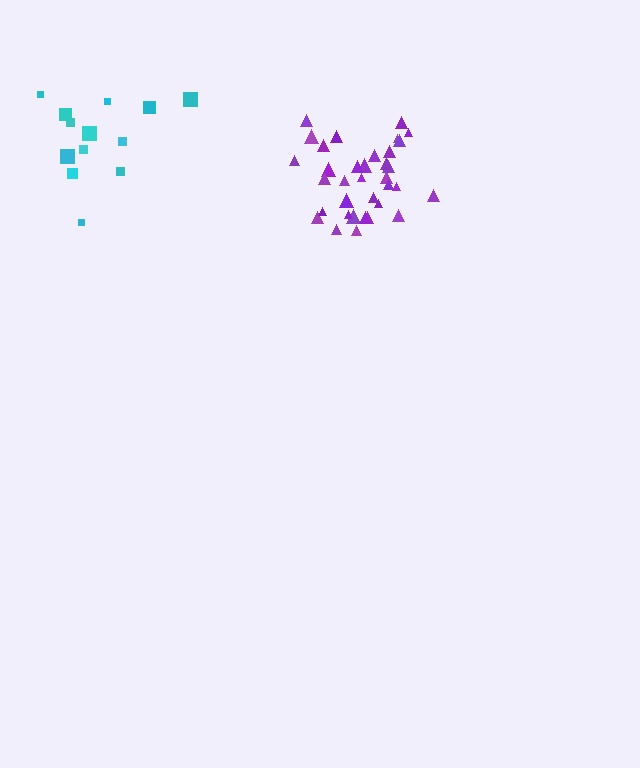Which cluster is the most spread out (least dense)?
Cyan.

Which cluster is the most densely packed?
Purple.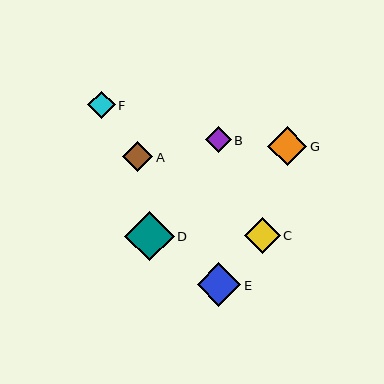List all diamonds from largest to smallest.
From largest to smallest: D, E, G, C, A, F, B.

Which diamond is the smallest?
Diamond B is the smallest with a size of approximately 26 pixels.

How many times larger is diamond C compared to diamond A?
Diamond C is approximately 1.2 times the size of diamond A.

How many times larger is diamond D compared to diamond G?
Diamond D is approximately 1.3 times the size of diamond G.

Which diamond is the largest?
Diamond D is the largest with a size of approximately 49 pixels.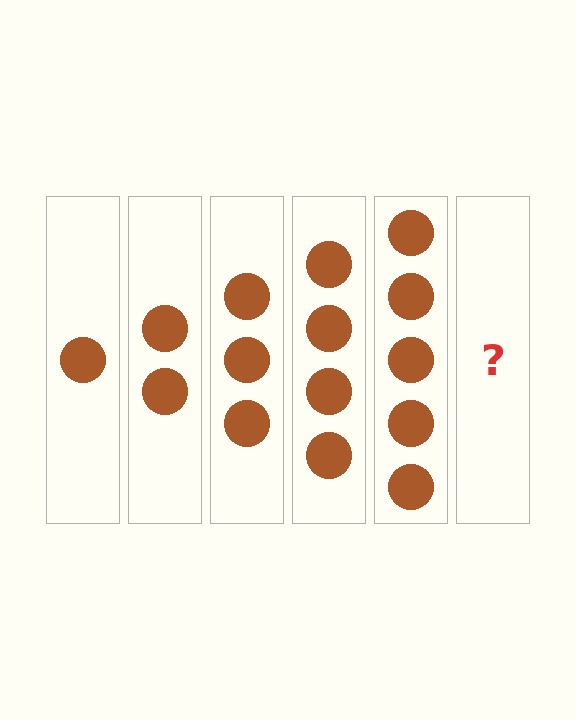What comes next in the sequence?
The next element should be 6 circles.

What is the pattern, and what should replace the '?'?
The pattern is that each step adds one more circle. The '?' should be 6 circles.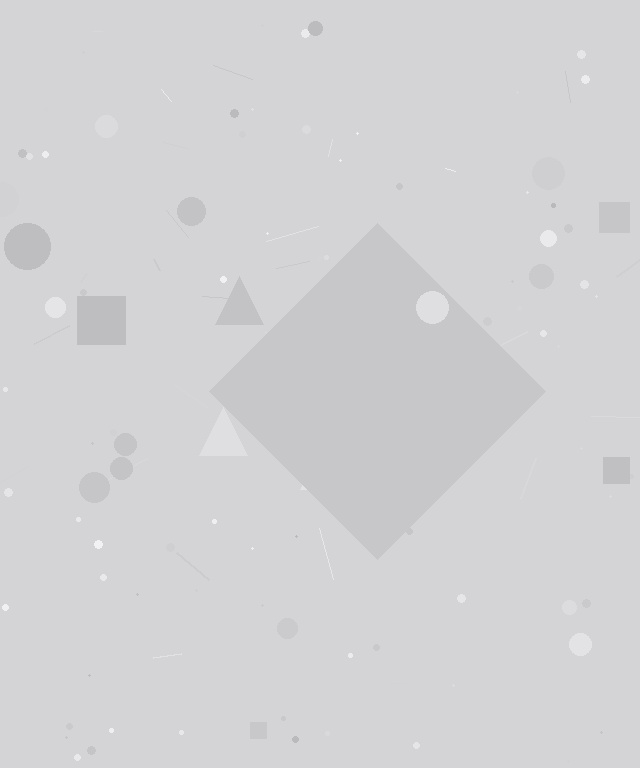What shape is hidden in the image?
A diamond is hidden in the image.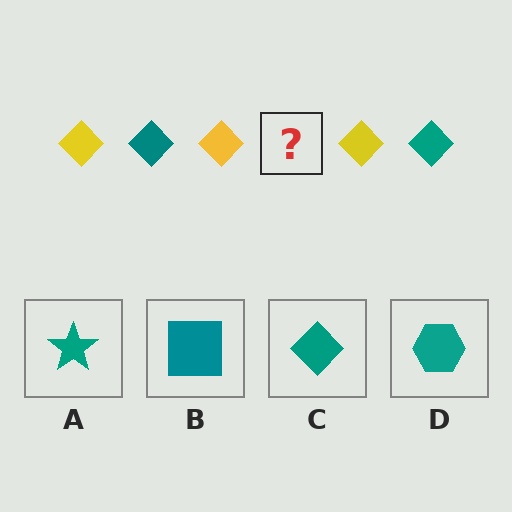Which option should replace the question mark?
Option C.